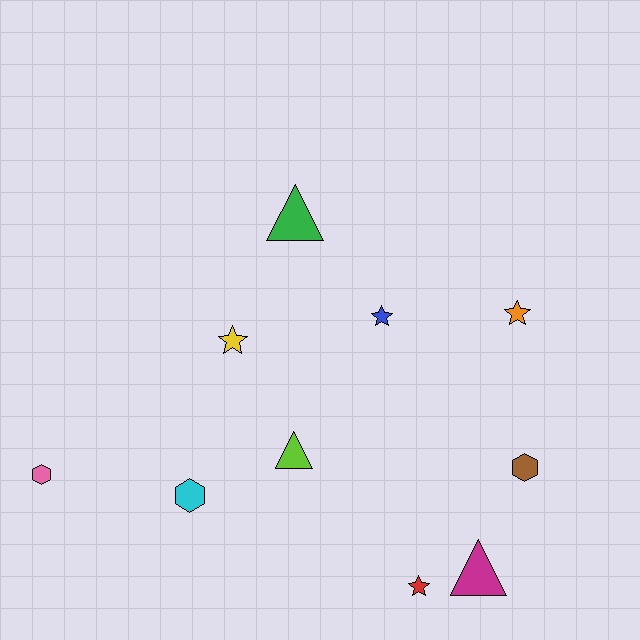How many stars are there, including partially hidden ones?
There are 4 stars.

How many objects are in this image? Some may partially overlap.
There are 10 objects.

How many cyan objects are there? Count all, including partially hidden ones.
There is 1 cyan object.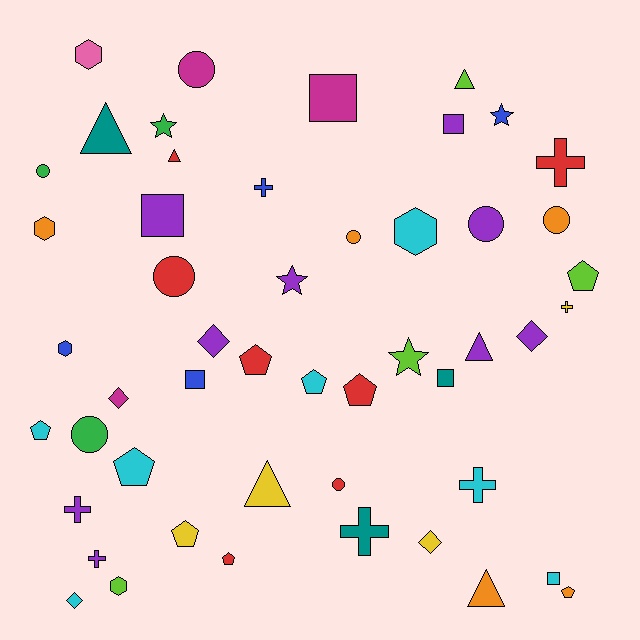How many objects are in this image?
There are 50 objects.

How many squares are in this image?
There are 6 squares.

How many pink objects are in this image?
There is 1 pink object.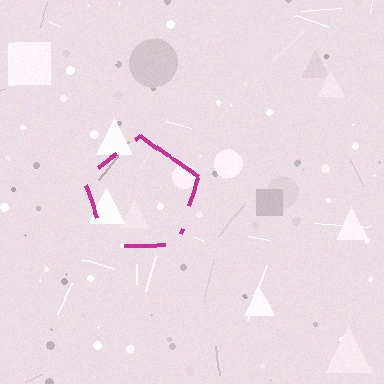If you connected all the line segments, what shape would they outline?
They would outline a pentagon.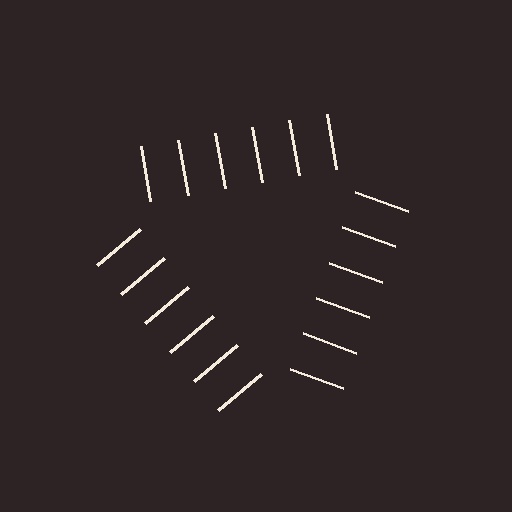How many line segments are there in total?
18 — 6 along each of the 3 edges.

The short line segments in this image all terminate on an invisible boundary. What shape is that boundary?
An illusory triangle — the line segments terminate on its edges but no continuous stroke is drawn.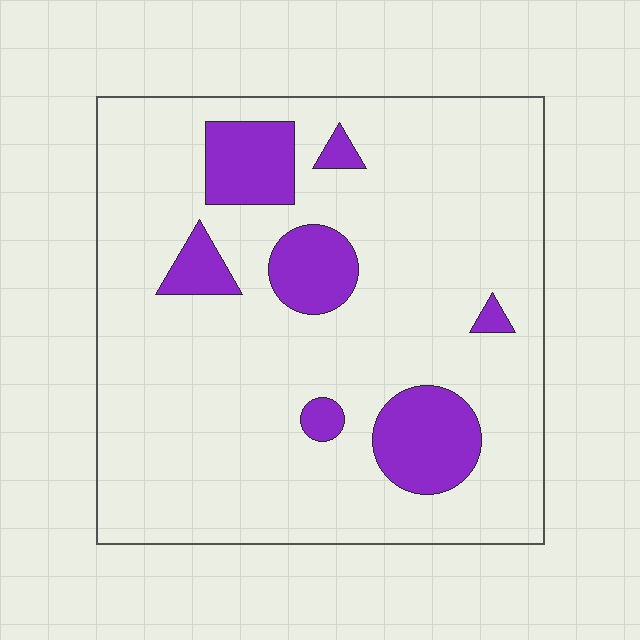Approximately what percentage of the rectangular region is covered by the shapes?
Approximately 15%.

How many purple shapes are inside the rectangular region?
7.